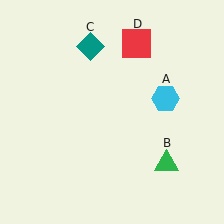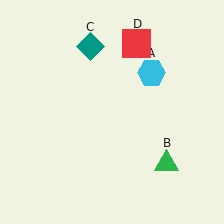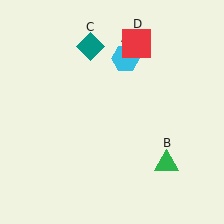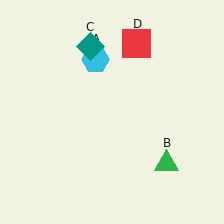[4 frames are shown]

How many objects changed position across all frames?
1 object changed position: cyan hexagon (object A).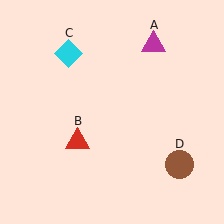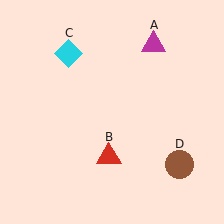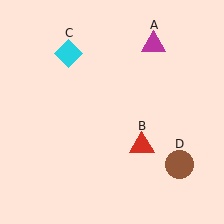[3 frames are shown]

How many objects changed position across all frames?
1 object changed position: red triangle (object B).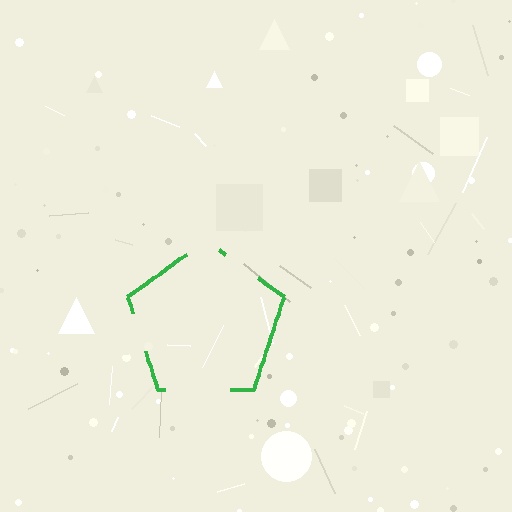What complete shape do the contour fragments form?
The contour fragments form a pentagon.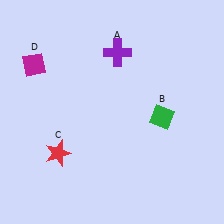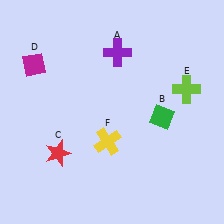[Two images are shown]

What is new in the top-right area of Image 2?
A lime cross (E) was added in the top-right area of Image 2.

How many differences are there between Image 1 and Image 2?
There are 2 differences between the two images.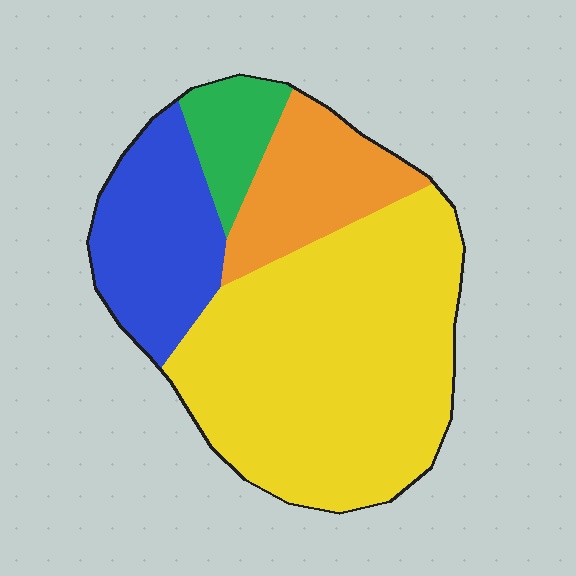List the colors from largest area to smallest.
From largest to smallest: yellow, blue, orange, green.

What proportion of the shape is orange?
Orange covers roughly 15% of the shape.